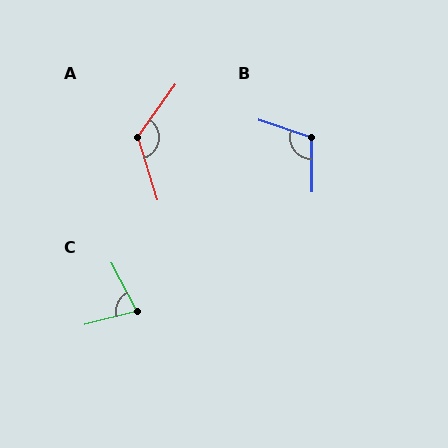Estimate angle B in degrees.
Approximately 109 degrees.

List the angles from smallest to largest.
C (77°), B (109°), A (127°).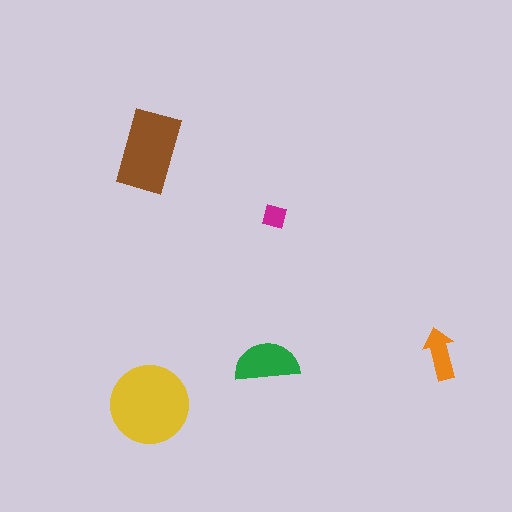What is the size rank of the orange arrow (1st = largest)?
4th.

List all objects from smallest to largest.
The magenta square, the orange arrow, the green semicircle, the brown rectangle, the yellow circle.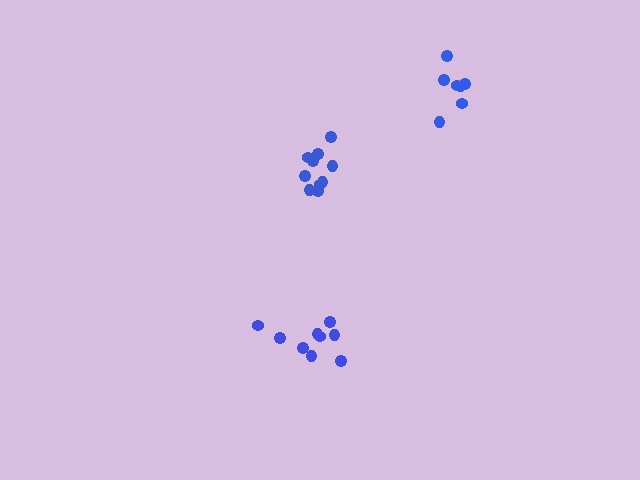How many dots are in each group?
Group 1: 9 dots, Group 2: 7 dots, Group 3: 10 dots (26 total).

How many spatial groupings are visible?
There are 3 spatial groupings.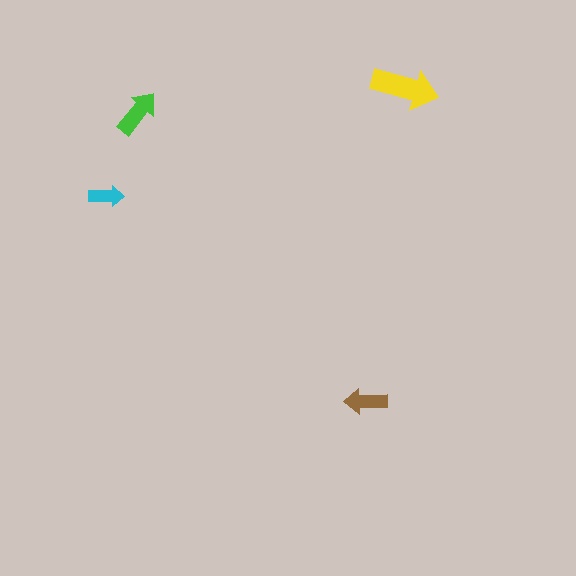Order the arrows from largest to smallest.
the yellow one, the green one, the brown one, the cyan one.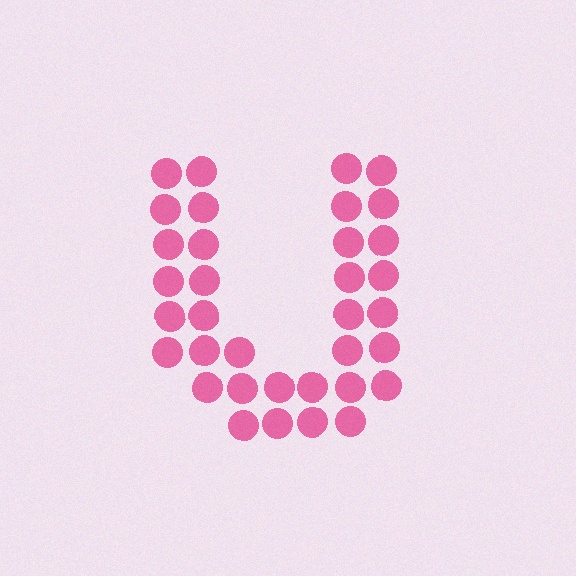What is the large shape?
The large shape is the letter U.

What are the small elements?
The small elements are circles.